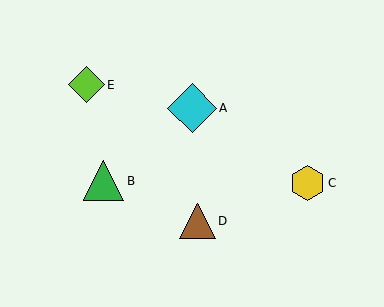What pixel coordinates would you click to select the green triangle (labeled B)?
Click at (103, 181) to select the green triangle B.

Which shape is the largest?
The cyan diamond (labeled A) is the largest.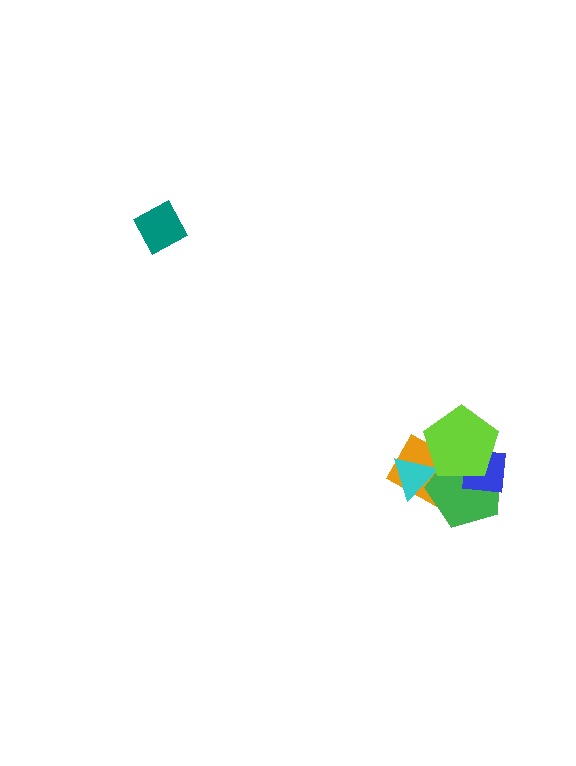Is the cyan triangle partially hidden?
Yes, it is partially covered by another shape.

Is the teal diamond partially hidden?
No, no other shape covers it.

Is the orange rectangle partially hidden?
Yes, it is partially covered by another shape.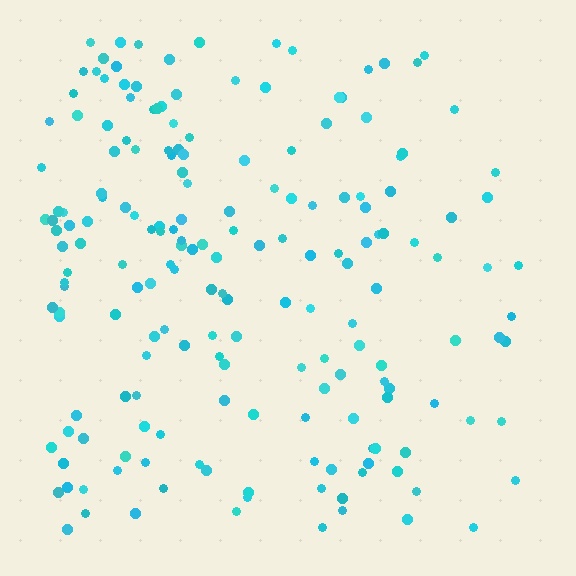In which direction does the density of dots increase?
From right to left, with the left side densest.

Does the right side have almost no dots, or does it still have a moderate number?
Still a moderate number, just noticeably fewer than the left.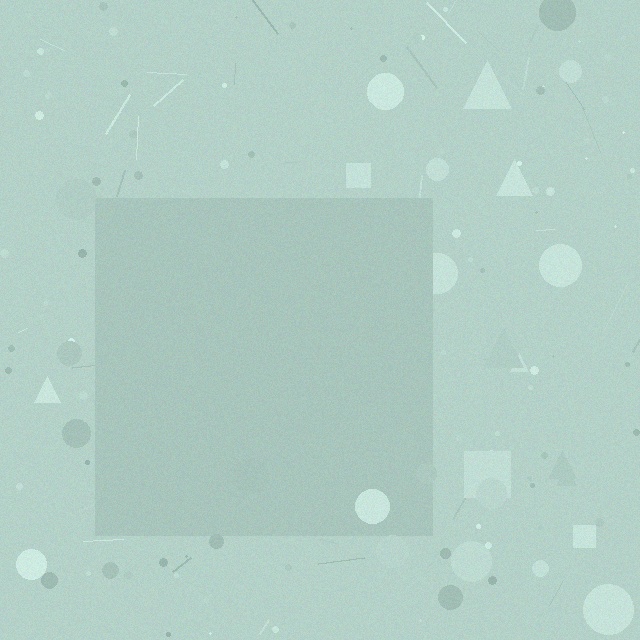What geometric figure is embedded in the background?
A square is embedded in the background.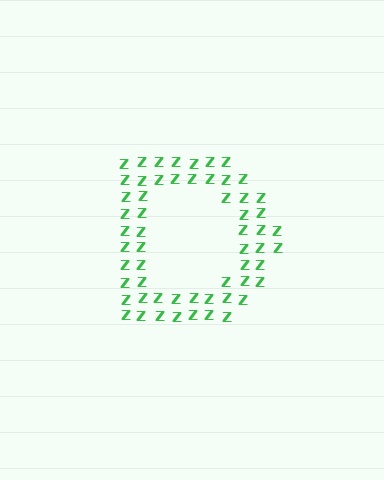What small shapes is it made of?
It is made of small letter Z's.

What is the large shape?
The large shape is the letter D.